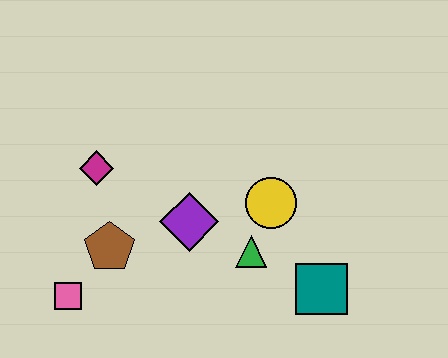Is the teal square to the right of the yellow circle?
Yes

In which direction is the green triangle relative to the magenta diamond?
The green triangle is to the right of the magenta diamond.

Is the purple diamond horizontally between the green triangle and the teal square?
No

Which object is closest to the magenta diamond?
The brown pentagon is closest to the magenta diamond.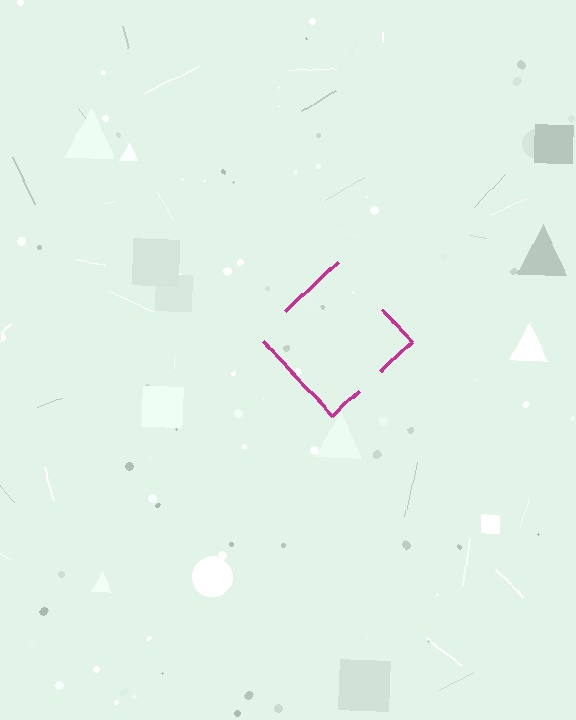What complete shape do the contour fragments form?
The contour fragments form a diamond.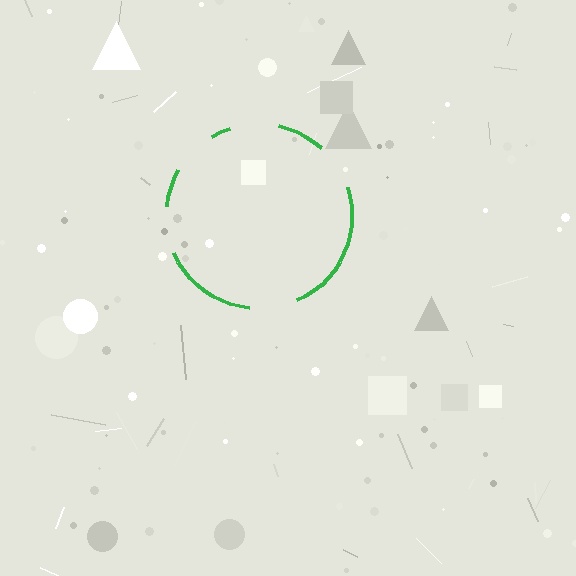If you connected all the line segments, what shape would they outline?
They would outline a circle.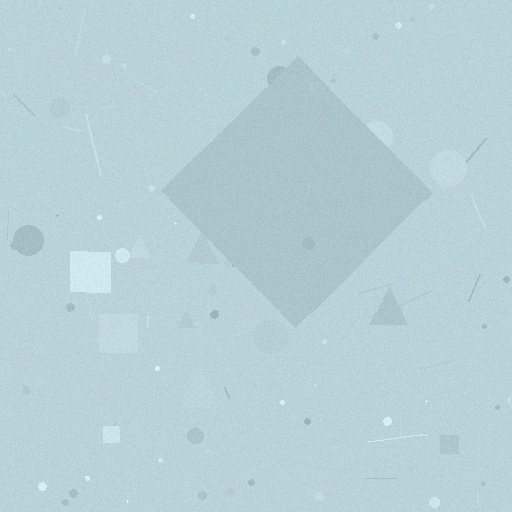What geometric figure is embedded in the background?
A diamond is embedded in the background.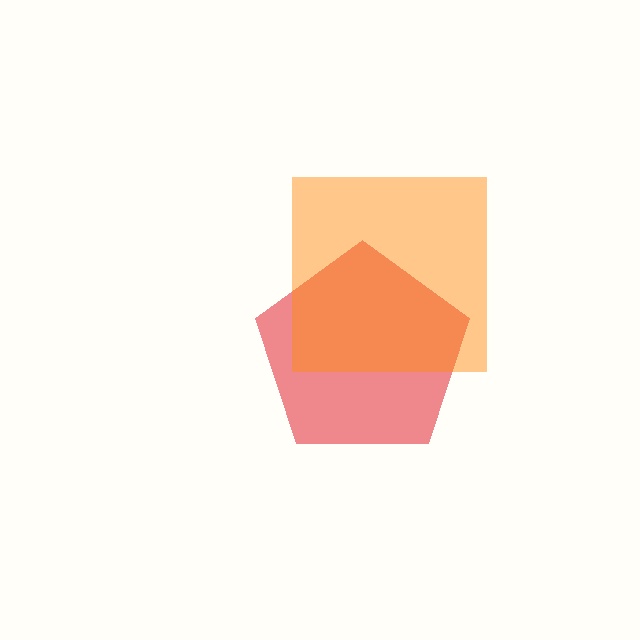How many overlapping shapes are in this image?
There are 2 overlapping shapes in the image.